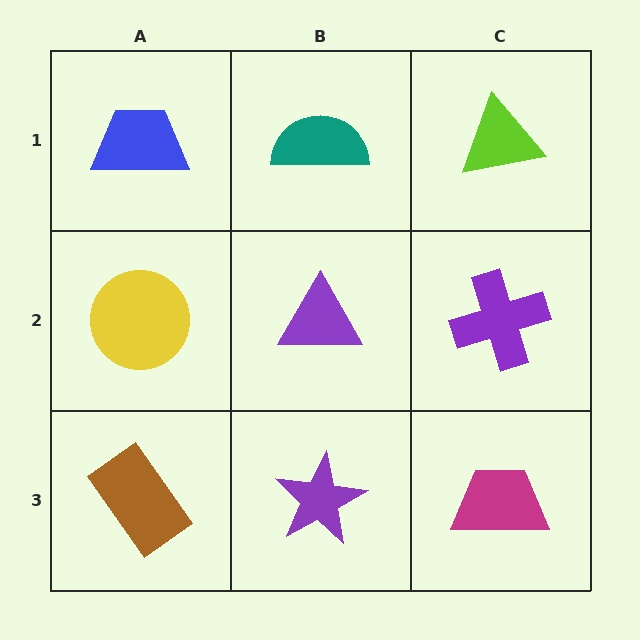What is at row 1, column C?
A lime triangle.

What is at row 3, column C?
A magenta trapezoid.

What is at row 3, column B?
A purple star.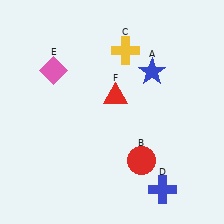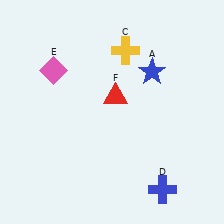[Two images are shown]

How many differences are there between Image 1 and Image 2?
There is 1 difference between the two images.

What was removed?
The red circle (B) was removed in Image 2.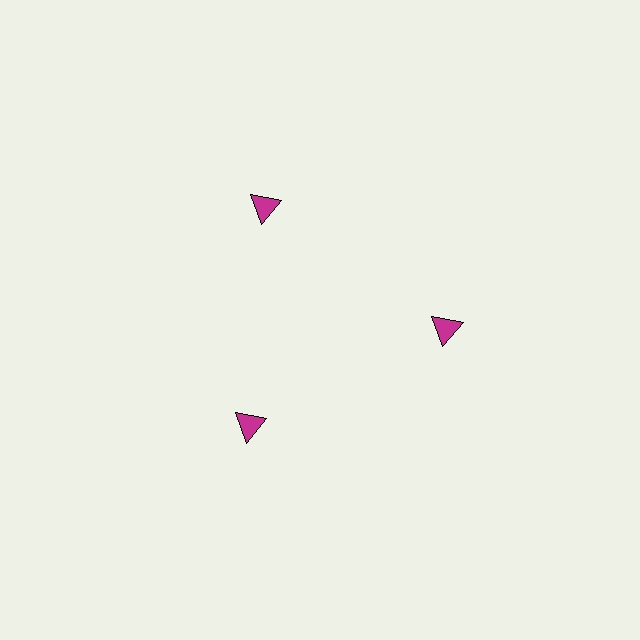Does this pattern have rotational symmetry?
Yes, this pattern has 3-fold rotational symmetry. It looks the same after rotating 120 degrees around the center.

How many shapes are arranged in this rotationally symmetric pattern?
There are 3 shapes, arranged in 3 groups of 1.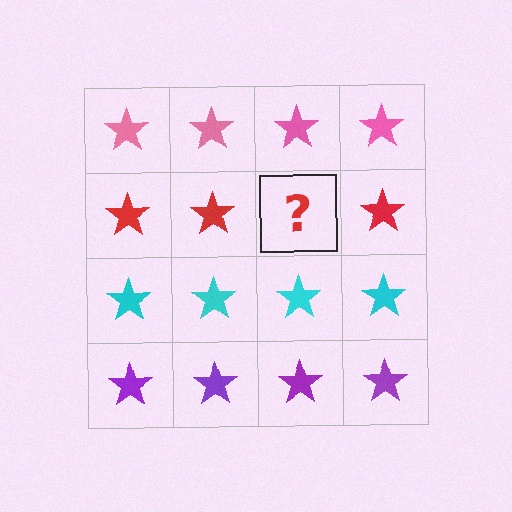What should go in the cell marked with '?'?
The missing cell should contain a red star.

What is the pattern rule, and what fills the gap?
The rule is that each row has a consistent color. The gap should be filled with a red star.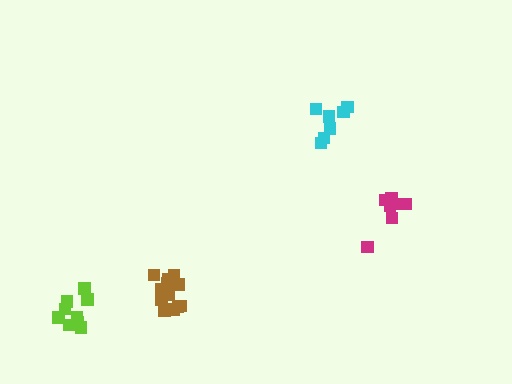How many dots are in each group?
Group 1: 8 dots, Group 2: 9 dots, Group 3: 13 dots, Group 4: 7 dots (37 total).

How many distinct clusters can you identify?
There are 4 distinct clusters.